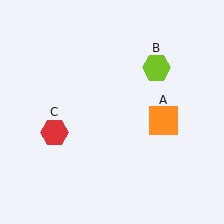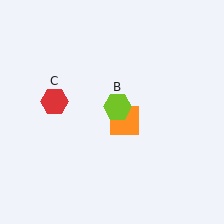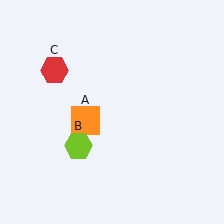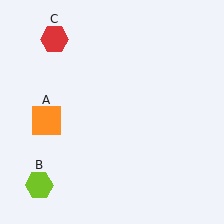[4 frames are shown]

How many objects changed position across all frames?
3 objects changed position: orange square (object A), lime hexagon (object B), red hexagon (object C).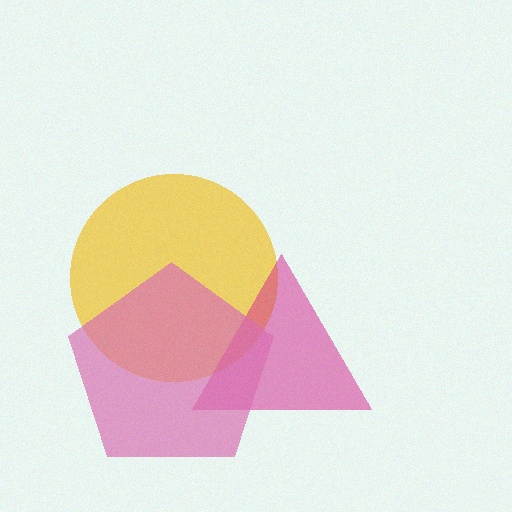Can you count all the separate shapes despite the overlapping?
Yes, there are 3 separate shapes.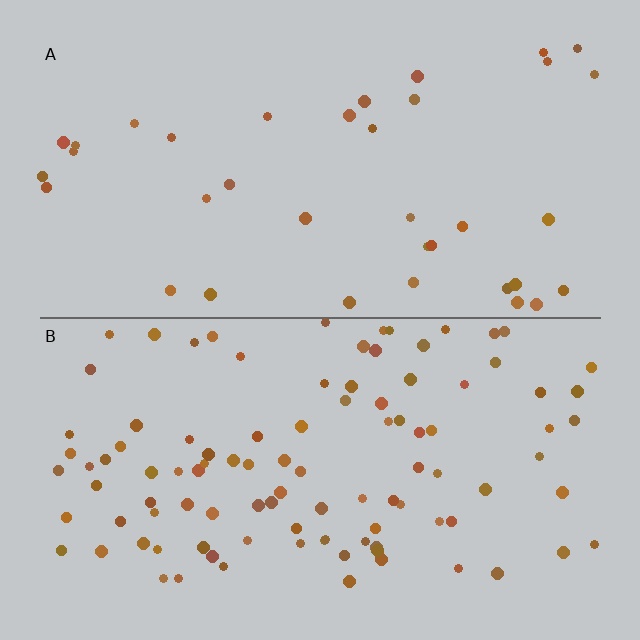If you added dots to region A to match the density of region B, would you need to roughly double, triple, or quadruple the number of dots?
Approximately triple.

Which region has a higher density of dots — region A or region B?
B (the bottom).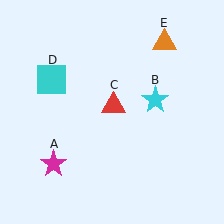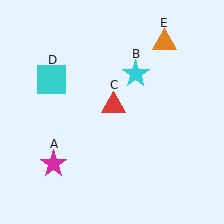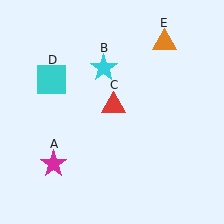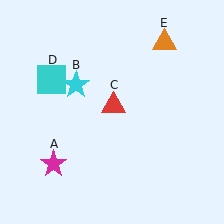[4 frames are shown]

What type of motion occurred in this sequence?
The cyan star (object B) rotated counterclockwise around the center of the scene.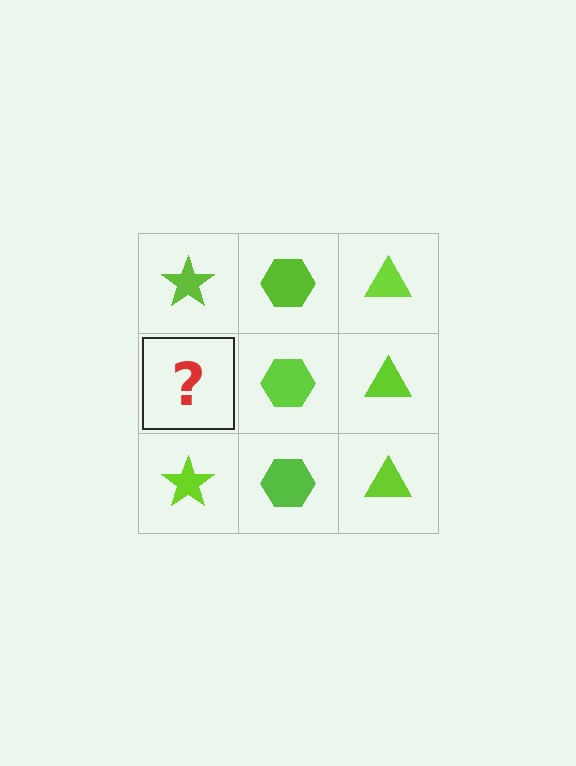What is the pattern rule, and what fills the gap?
The rule is that each column has a consistent shape. The gap should be filled with a lime star.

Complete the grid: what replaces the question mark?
The question mark should be replaced with a lime star.